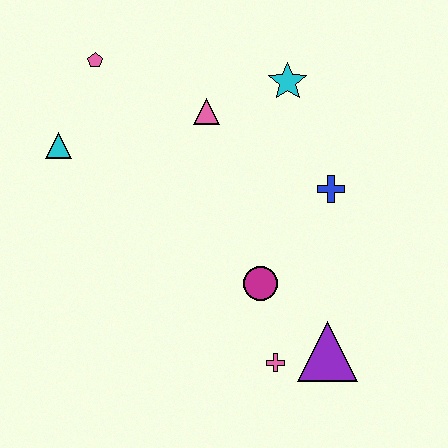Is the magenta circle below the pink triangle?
Yes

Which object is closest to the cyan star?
The pink triangle is closest to the cyan star.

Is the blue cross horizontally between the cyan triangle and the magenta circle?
No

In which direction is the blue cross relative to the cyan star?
The blue cross is below the cyan star.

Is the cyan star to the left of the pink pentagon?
No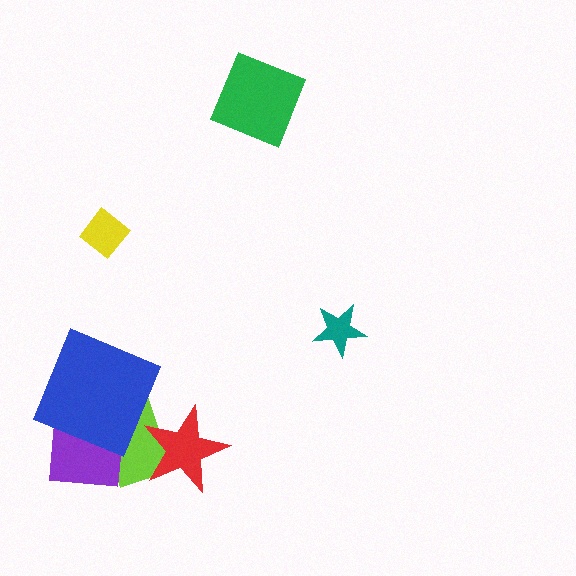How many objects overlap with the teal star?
0 objects overlap with the teal star.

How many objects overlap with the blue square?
2 objects overlap with the blue square.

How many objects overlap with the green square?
0 objects overlap with the green square.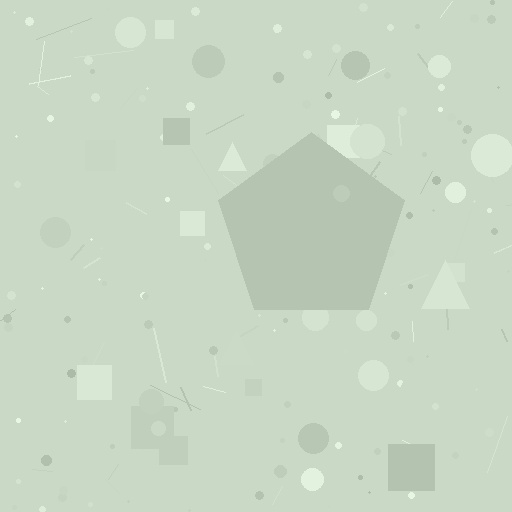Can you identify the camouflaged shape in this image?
The camouflaged shape is a pentagon.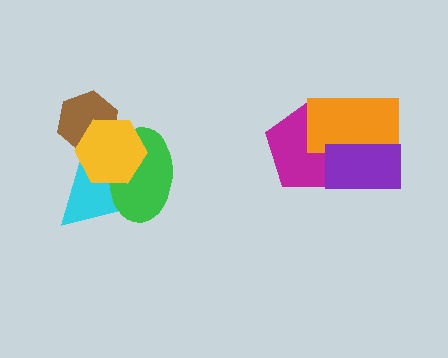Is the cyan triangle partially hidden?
Yes, it is partially covered by another shape.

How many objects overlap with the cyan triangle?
3 objects overlap with the cyan triangle.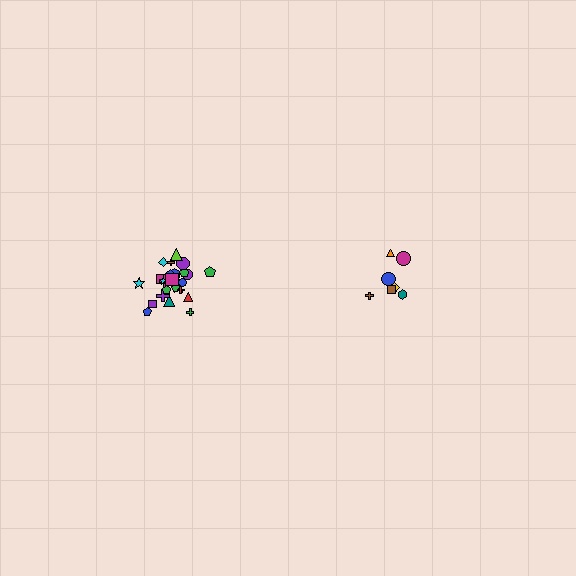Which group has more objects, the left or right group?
The left group.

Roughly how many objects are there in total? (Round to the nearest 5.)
Roughly 30 objects in total.